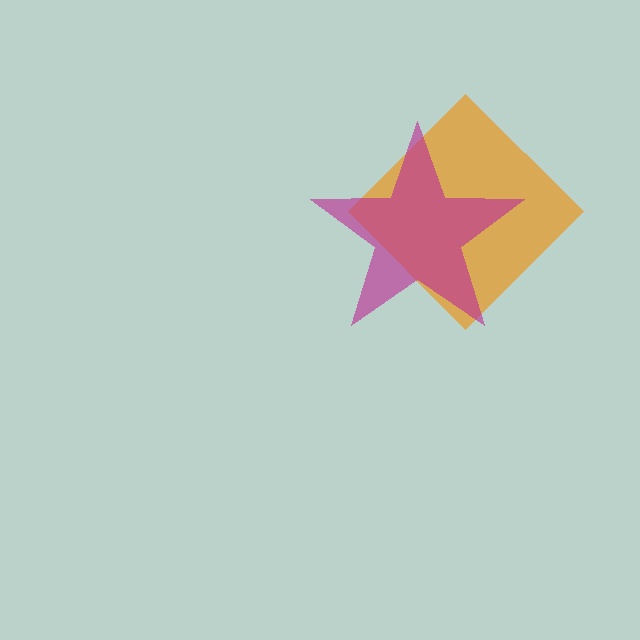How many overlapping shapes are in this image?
There are 2 overlapping shapes in the image.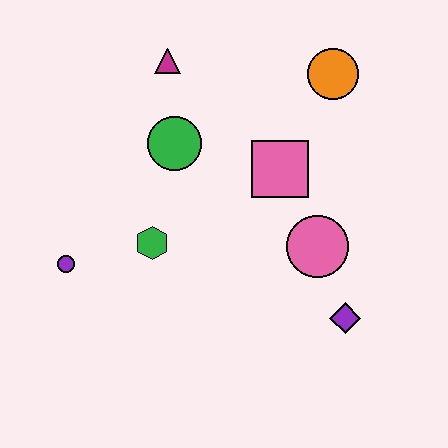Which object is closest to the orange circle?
The pink square is closest to the orange circle.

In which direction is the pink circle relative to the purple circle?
The pink circle is to the right of the purple circle.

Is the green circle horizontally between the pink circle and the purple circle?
Yes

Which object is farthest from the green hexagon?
The orange circle is farthest from the green hexagon.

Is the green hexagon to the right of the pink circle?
No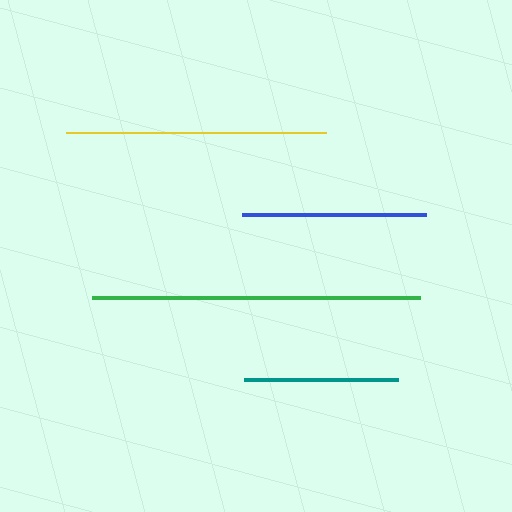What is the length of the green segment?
The green segment is approximately 328 pixels long.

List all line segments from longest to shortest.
From longest to shortest: green, yellow, blue, teal.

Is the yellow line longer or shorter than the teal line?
The yellow line is longer than the teal line.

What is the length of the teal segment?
The teal segment is approximately 155 pixels long.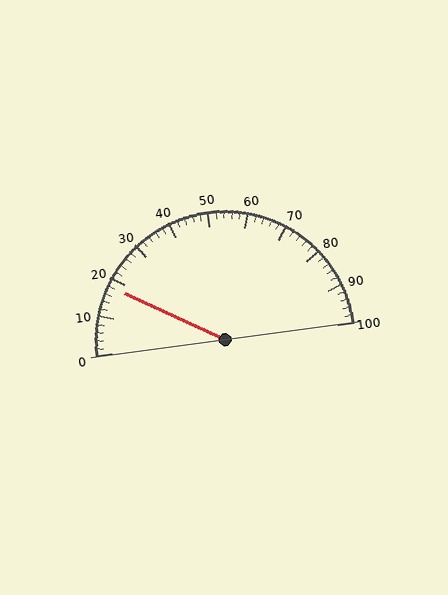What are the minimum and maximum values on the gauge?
The gauge ranges from 0 to 100.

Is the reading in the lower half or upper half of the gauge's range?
The reading is in the lower half of the range (0 to 100).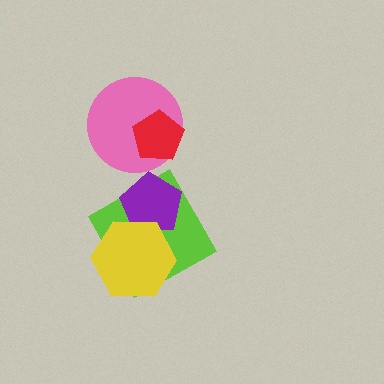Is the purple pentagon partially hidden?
Yes, it is partially covered by another shape.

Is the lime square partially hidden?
Yes, it is partially covered by another shape.